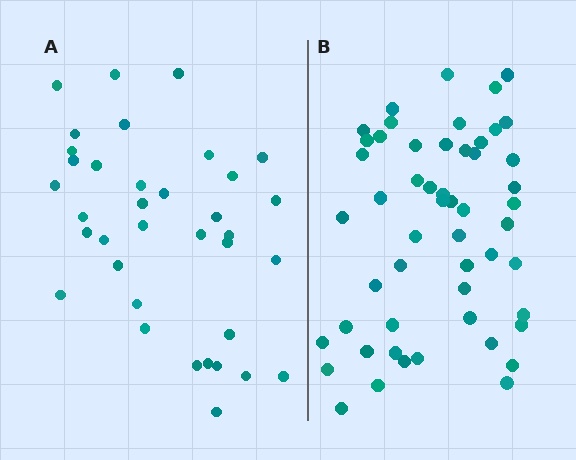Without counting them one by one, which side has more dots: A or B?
Region B (the right region) has more dots.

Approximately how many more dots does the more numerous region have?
Region B has approximately 15 more dots than region A.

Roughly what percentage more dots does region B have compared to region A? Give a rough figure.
About 45% more.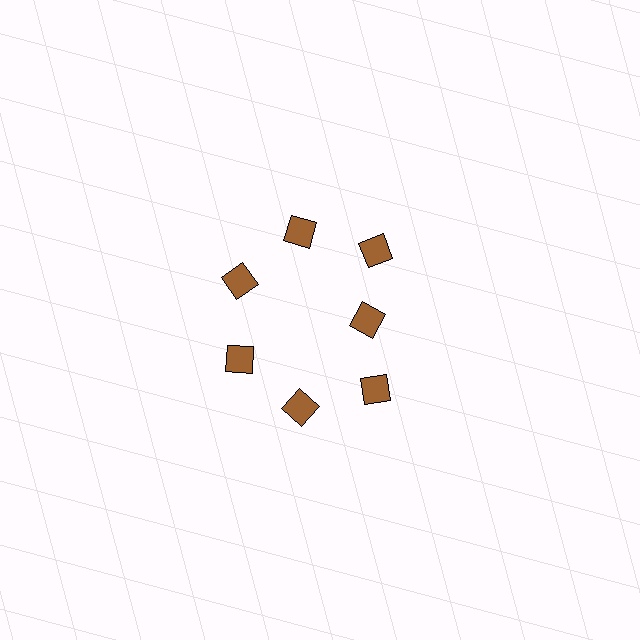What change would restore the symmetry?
The symmetry would be restored by moving it outward, back onto the ring so that all 7 diamonds sit at equal angles and equal distance from the center.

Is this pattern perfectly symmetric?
No. The 7 brown diamonds are arranged in a ring, but one element near the 3 o'clock position is pulled inward toward the center, breaking the 7-fold rotational symmetry.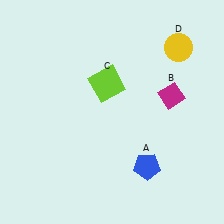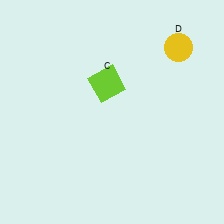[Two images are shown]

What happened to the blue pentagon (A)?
The blue pentagon (A) was removed in Image 2. It was in the bottom-right area of Image 1.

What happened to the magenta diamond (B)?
The magenta diamond (B) was removed in Image 2. It was in the top-right area of Image 1.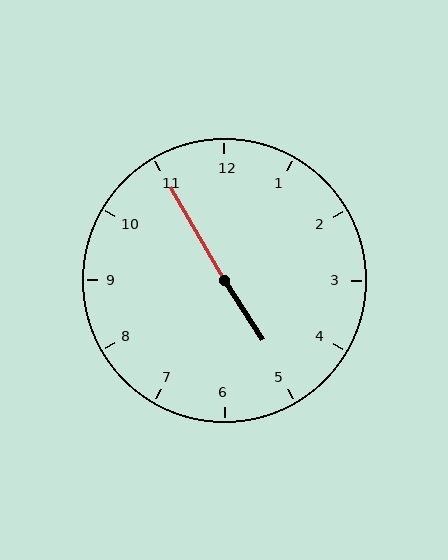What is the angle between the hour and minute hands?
Approximately 178 degrees.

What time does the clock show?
4:55.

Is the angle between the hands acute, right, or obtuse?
It is obtuse.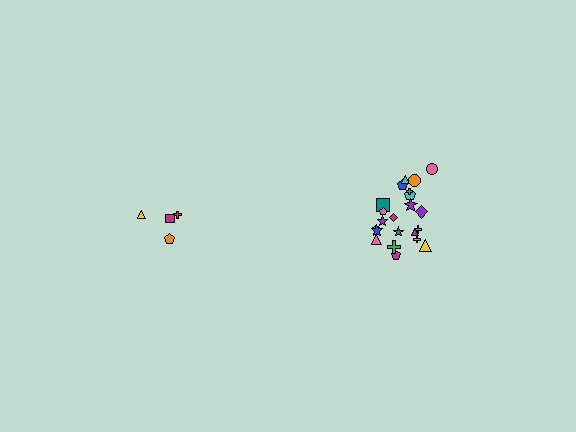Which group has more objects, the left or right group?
The right group.